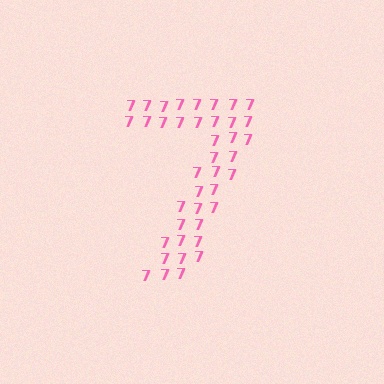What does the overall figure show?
The overall figure shows the digit 7.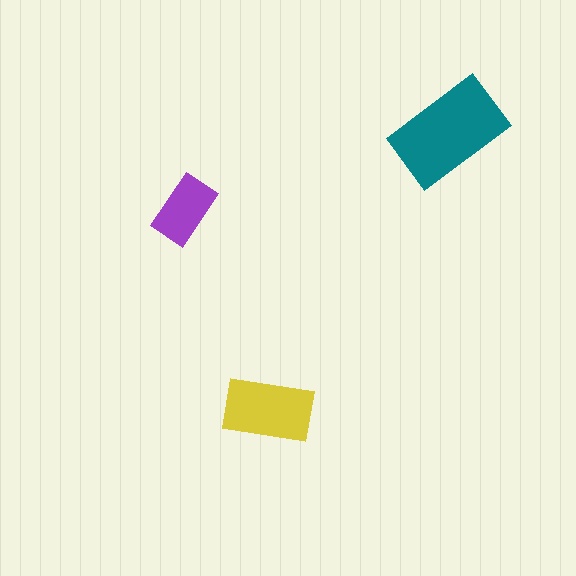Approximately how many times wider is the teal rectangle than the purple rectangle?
About 1.5 times wider.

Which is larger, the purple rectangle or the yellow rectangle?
The yellow one.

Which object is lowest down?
The yellow rectangle is bottommost.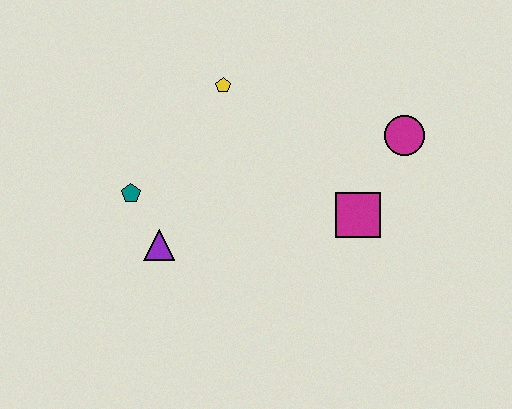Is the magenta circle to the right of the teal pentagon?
Yes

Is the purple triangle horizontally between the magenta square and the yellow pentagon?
No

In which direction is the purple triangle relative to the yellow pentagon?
The purple triangle is below the yellow pentagon.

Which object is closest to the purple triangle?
The teal pentagon is closest to the purple triangle.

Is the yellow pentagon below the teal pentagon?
No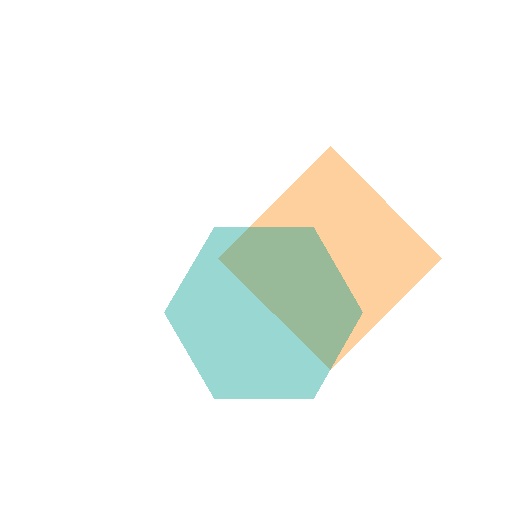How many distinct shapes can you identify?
There are 2 distinct shapes: an orange diamond, a teal hexagon.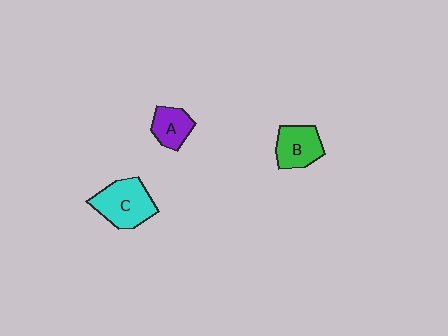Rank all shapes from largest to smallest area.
From largest to smallest: C (cyan), B (green), A (purple).